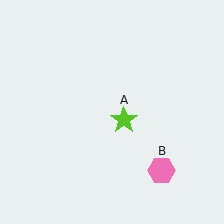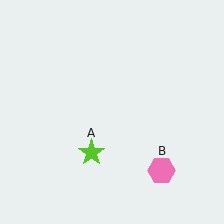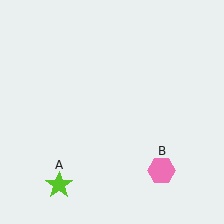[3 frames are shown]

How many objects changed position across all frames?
1 object changed position: lime star (object A).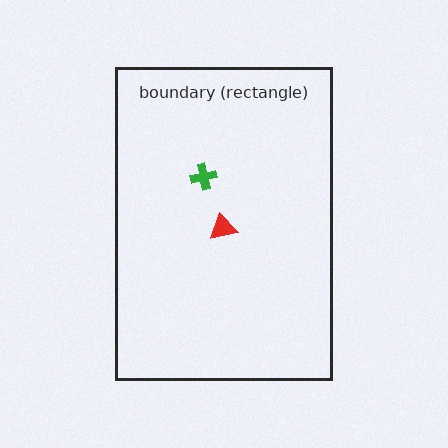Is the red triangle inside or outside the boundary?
Inside.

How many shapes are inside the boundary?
2 inside, 0 outside.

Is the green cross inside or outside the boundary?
Inside.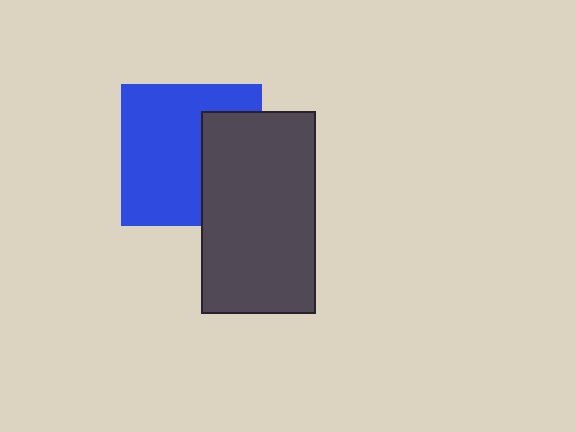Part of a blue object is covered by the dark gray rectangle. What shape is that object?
It is a square.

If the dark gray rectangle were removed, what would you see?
You would see the complete blue square.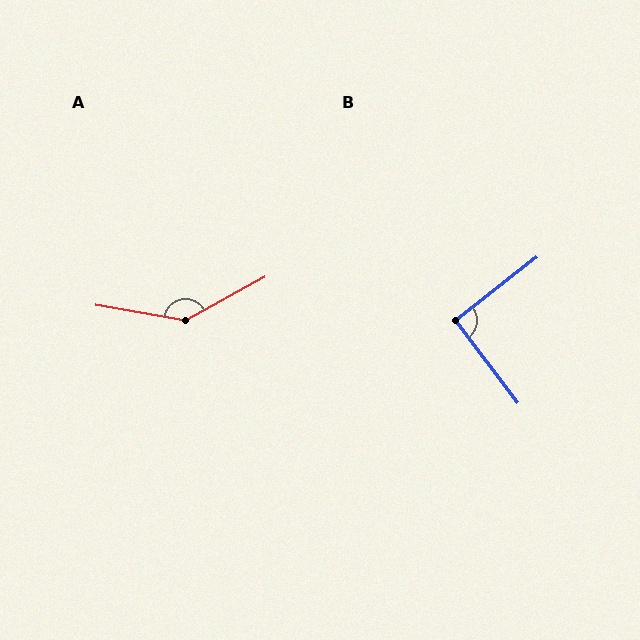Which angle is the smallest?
B, at approximately 91 degrees.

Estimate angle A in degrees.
Approximately 141 degrees.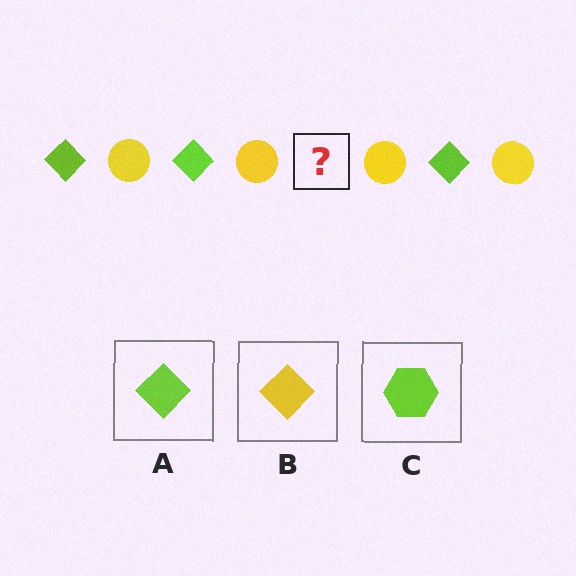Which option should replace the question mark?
Option A.